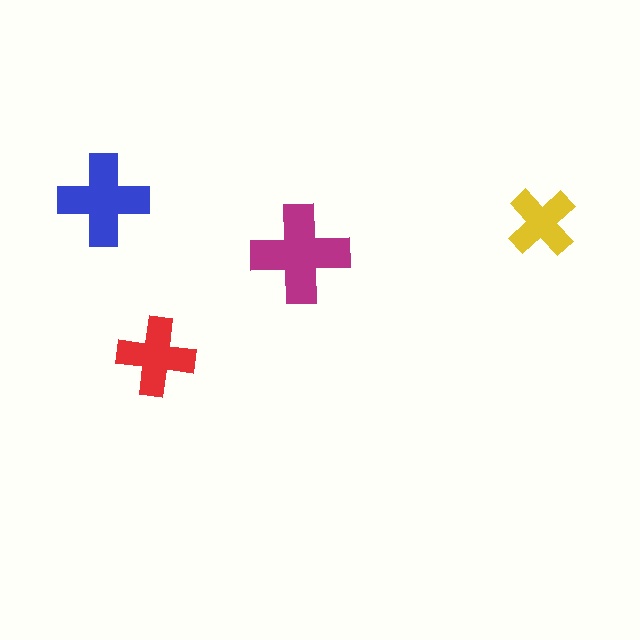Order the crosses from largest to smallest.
the magenta one, the blue one, the red one, the yellow one.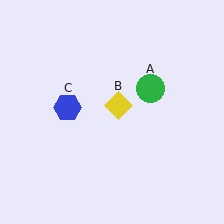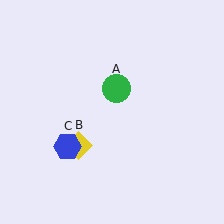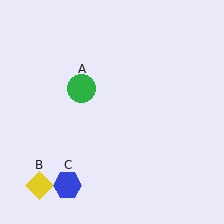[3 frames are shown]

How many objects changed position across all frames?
3 objects changed position: green circle (object A), yellow diamond (object B), blue hexagon (object C).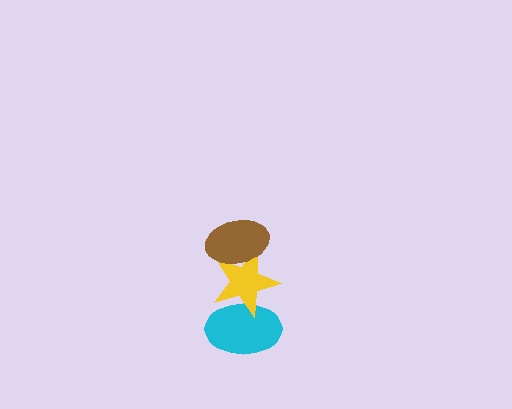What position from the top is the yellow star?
The yellow star is 2nd from the top.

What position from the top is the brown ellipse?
The brown ellipse is 1st from the top.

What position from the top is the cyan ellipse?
The cyan ellipse is 3rd from the top.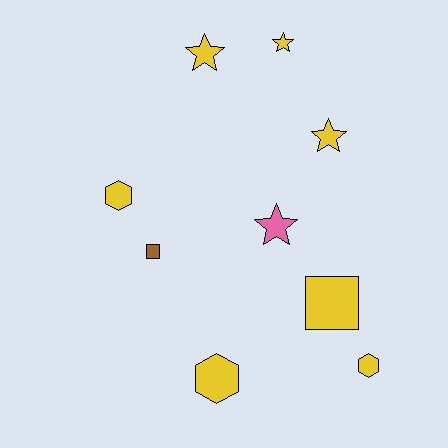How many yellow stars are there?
There are 3 yellow stars.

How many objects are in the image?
There are 9 objects.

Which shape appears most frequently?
Star, with 4 objects.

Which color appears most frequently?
Yellow, with 7 objects.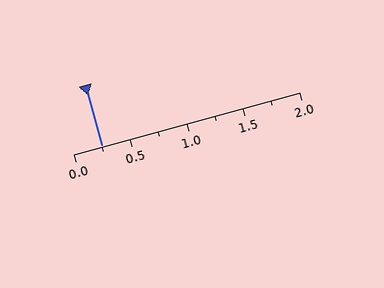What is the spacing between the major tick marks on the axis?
The major ticks are spaced 0.5 apart.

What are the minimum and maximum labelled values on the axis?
The axis runs from 0.0 to 2.0.